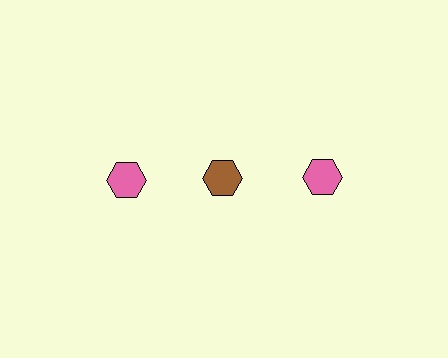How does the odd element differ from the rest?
It has a different color: brown instead of pink.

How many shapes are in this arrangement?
There are 3 shapes arranged in a grid pattern.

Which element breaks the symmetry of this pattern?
The brown hexagon in the top row, second from left column breaks the symmetry. All other shapes are pink hexagons.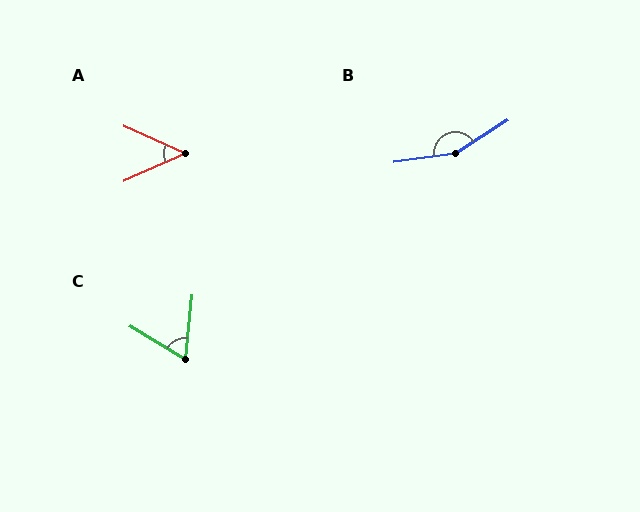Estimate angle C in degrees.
Approximately 64 degrees.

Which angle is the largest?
B, at approximately 155 degrees.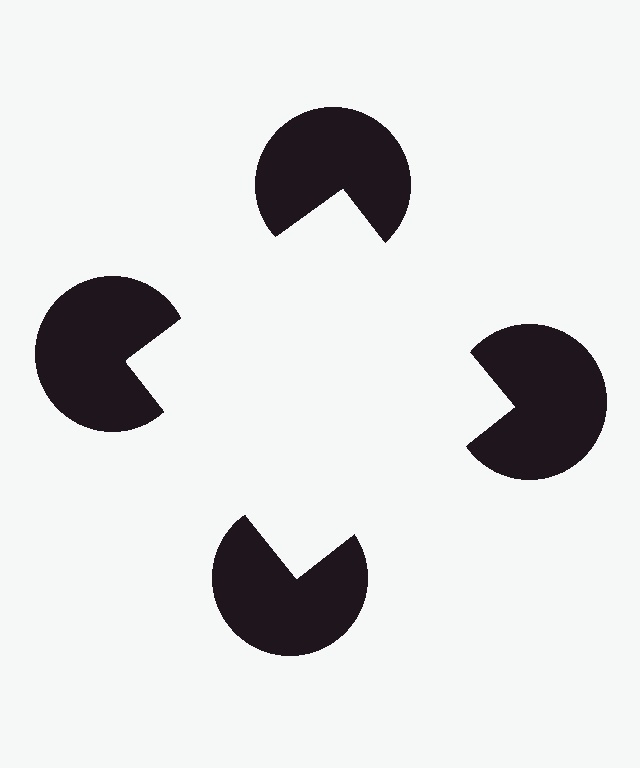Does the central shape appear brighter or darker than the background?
It typically appears slightly brighter than the background, even though no actual brightness change is drawn.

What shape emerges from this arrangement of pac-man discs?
An illusory square — its edges are inferred from the aligned wedge cuts in the pac-man discs, not physically drawn.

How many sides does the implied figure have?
4 sides.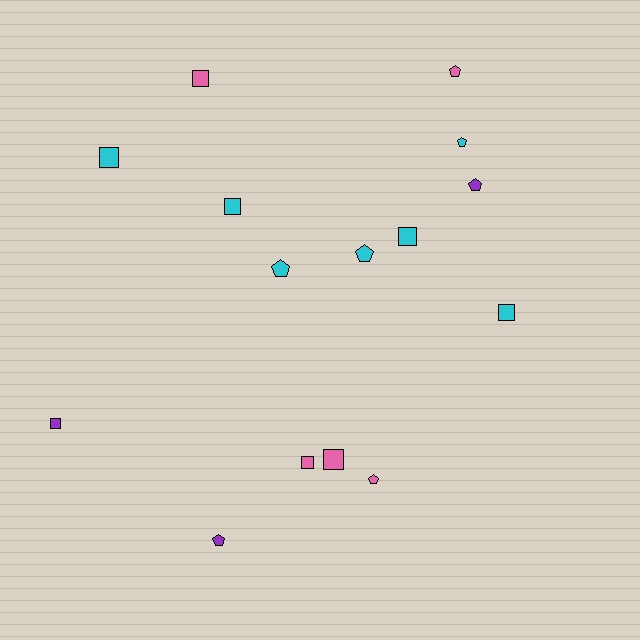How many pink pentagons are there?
There are 2 pink pentagons.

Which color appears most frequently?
Cyan, with 7 objects.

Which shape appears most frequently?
Square, with 8 objects.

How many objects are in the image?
There are 15 objects.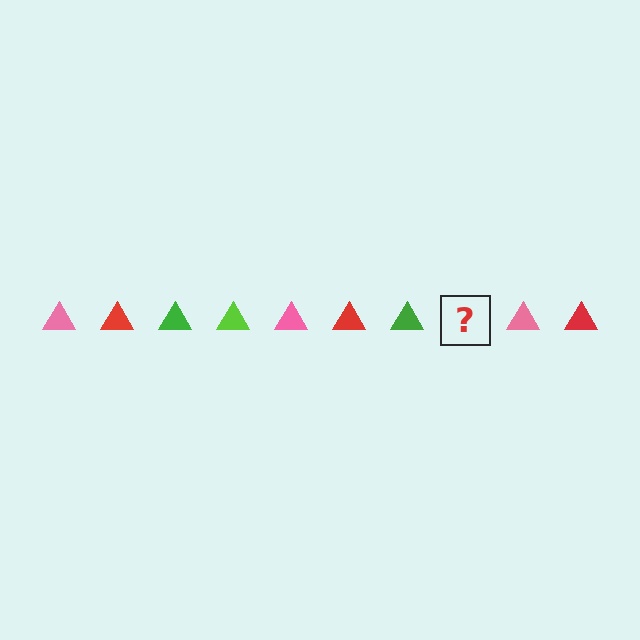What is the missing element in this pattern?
The missing element is a lime triangle.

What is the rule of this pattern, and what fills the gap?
The rule is that the pattern cycles through pink, red, green, lime triangles. The gap should be filled with a lime triangle.